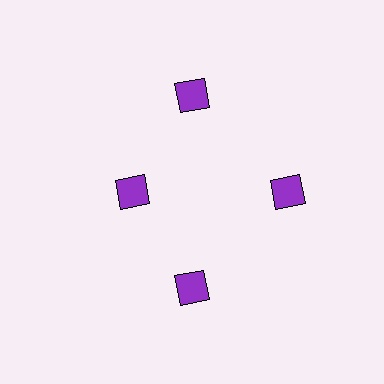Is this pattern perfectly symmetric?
No. The 4 purple diamonds are arranged in a ring, but one element near the 9 o'clock position is pulled inward toward the center, breaking the 4-fold rotational symmetry.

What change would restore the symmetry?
The symmetry would be restored by moving it outward, back onto the ring so that all 4 diamonds sit at equal angles and equal distance from the center.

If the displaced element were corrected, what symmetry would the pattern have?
It would have 4-fold rotational symmetry — the pattern would map onto itself every 90 degrees.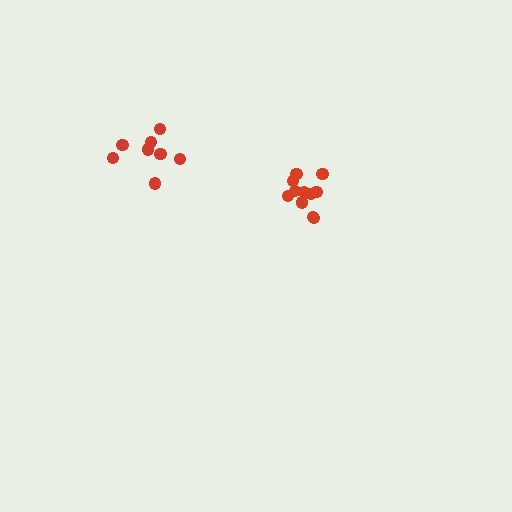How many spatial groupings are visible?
There are 2 spatial groupings.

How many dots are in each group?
Group 1: 11 dots, Group 2: 8 dots (19 total).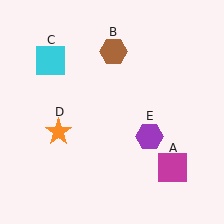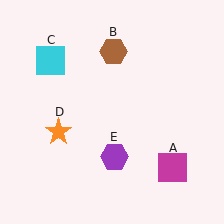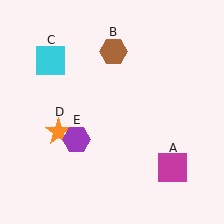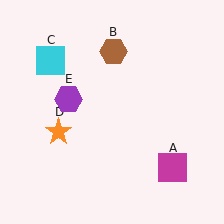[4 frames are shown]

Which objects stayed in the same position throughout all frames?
Magenta square (object A) and brown hexagon (object B) and cyan square (object C) and orange star (object D) remained stationary.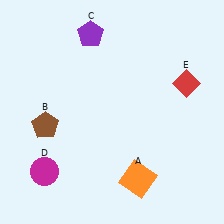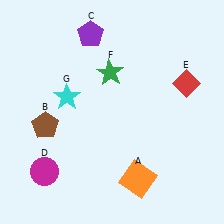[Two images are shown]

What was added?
A green star (F), a cyan star (G) were added in Image 2.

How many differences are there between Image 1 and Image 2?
There are 2 differences between the two images.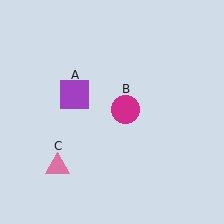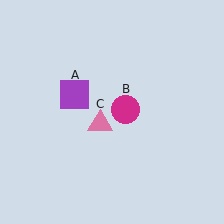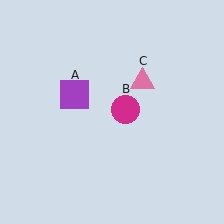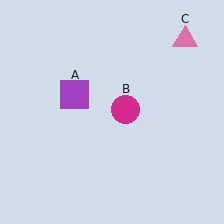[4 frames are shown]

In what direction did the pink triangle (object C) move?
The pink triangle (object C) moved up and to the right.